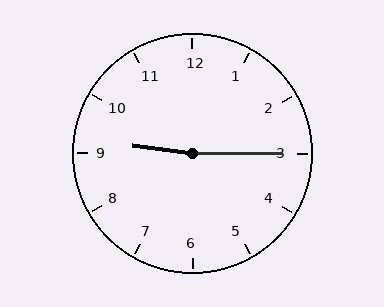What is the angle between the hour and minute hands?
Approximately 172 degrees.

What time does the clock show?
9:15.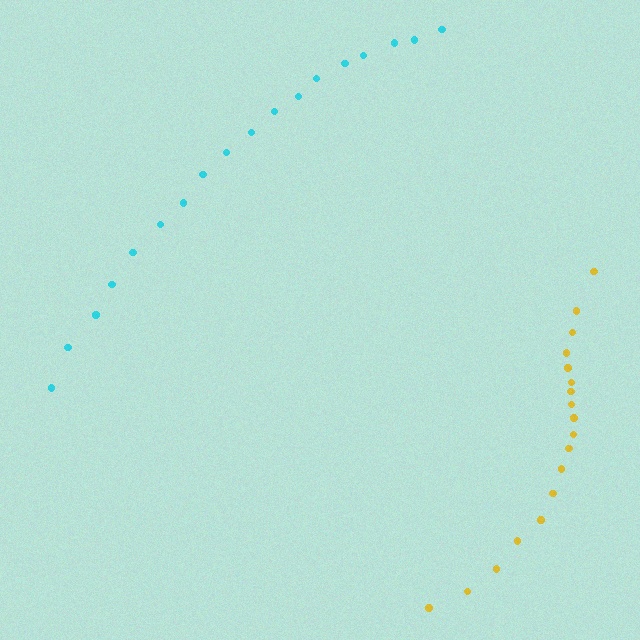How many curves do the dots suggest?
There are 2 distinct paths.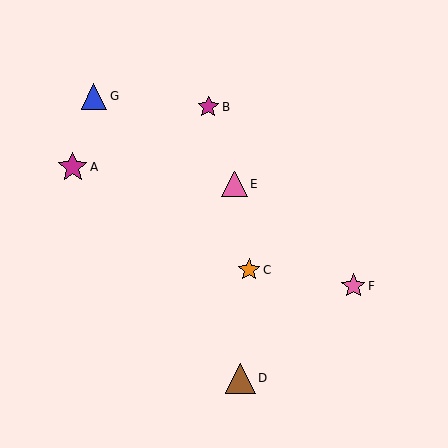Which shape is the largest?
The brown triangle (labeled D) is the largest.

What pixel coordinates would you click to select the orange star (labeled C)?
Click at (249, 270) to select the orange star C.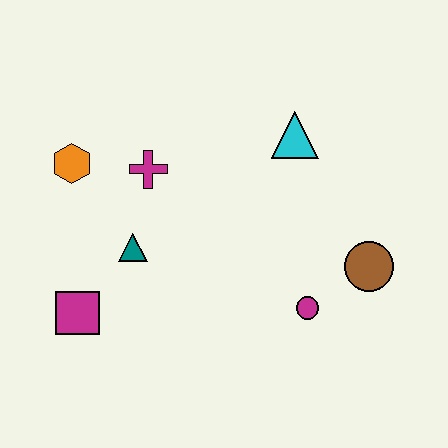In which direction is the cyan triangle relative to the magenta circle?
The cyan triangle is above the magenta circle.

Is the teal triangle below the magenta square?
No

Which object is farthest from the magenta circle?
The orange hexagon is farthest from the magenta circle.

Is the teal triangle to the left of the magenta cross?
Yes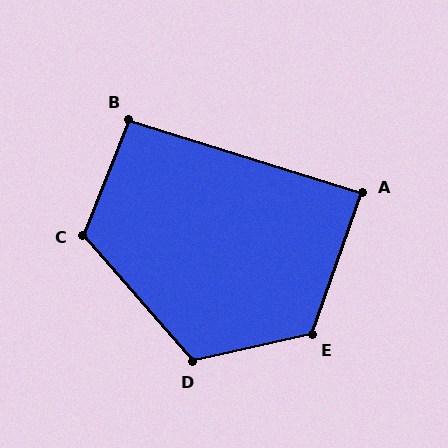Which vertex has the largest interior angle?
E, at approximately 122 degrees.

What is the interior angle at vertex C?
Approximately 118 degrees (obtuse).